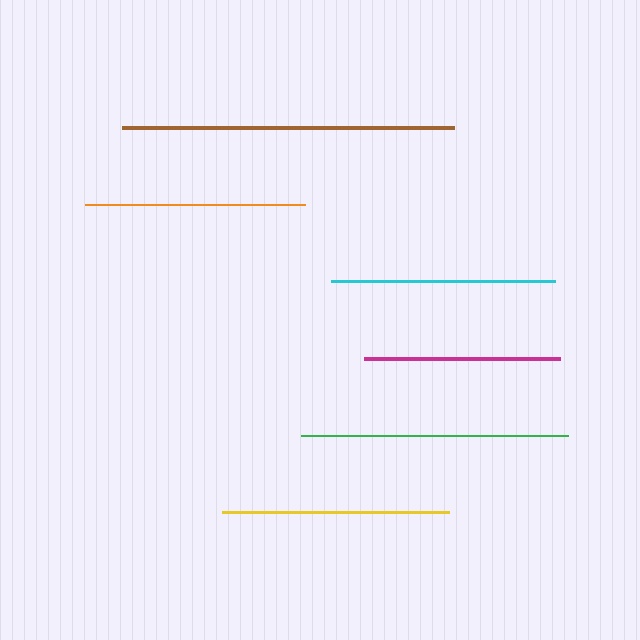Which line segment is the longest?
The brown line is the longest at approximately 332 pixels.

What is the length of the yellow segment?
The yellow segment is approximately 227 pixels long.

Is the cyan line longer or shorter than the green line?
The green line is longer than the cyan line.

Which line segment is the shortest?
The magenta line is the shortest at approximately 196 pixels.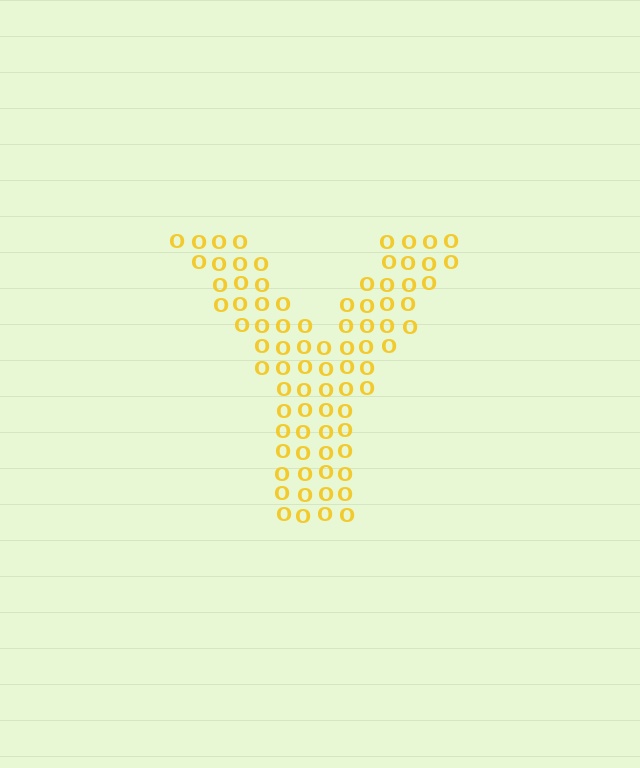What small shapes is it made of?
It is made of small letter O's.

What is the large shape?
The large shape is the letter Y.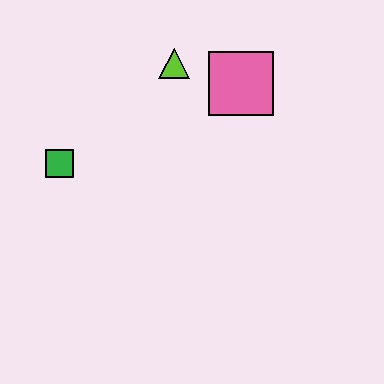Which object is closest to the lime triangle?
The pink square is closest to the lime triangle.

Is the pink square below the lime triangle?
Yes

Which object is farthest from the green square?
The pink square is farthest from the green square.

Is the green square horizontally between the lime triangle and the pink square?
No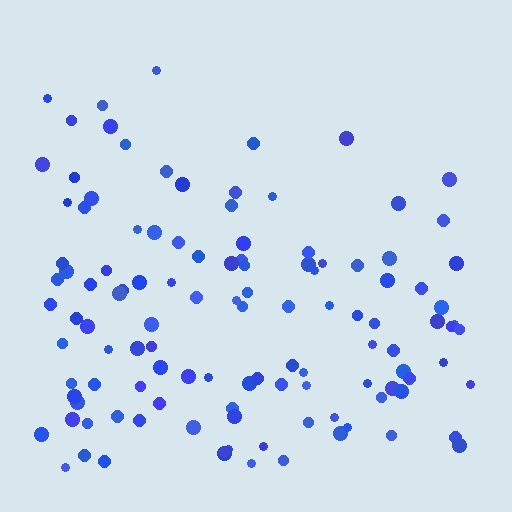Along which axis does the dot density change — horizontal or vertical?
Vertical.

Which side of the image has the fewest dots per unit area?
The top.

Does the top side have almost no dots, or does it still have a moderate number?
Still a moderate number, just noticeably fewer than the bottom.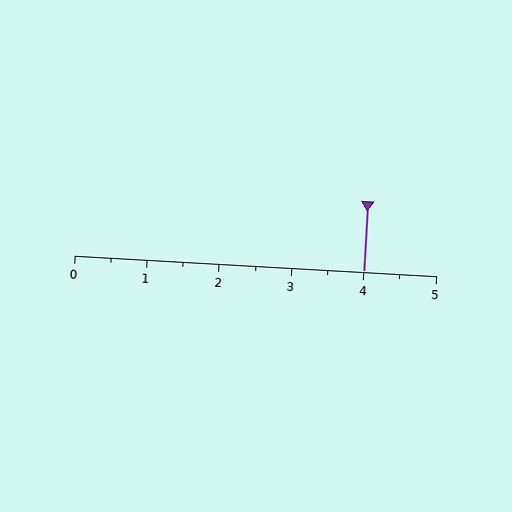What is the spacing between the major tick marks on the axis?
The major ticks are spaced 1 apart.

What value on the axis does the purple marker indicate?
The marker indicates approximately 4.